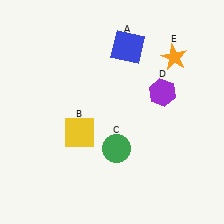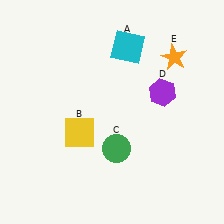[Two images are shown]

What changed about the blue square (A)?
In Image 1, A is blue. In Image 2, it changed to cyan.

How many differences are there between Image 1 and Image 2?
There is 1 difference between the two images.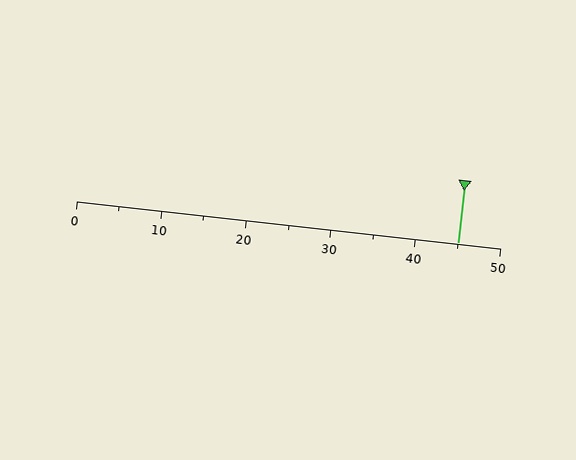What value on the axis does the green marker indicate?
The marker indicates approximately 45.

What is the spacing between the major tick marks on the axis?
The major ticks are spaced 10 apart.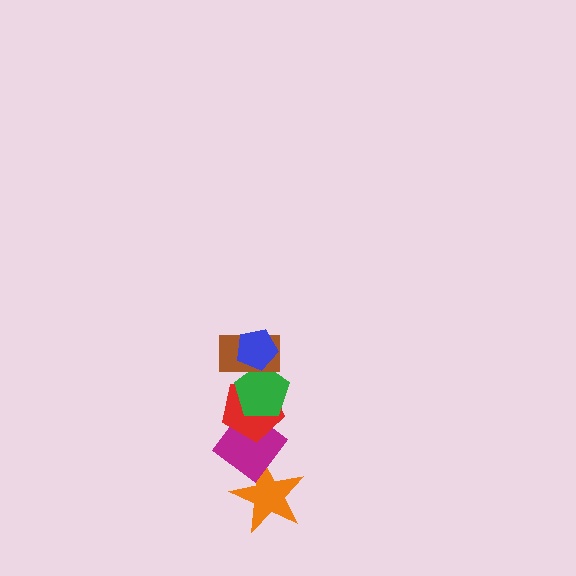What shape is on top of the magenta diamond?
The red pentagon is on top of the magenta diamond.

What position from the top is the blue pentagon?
The blue pentagon is 1st from the top.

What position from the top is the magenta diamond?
The magenta diamond is 5th from the top.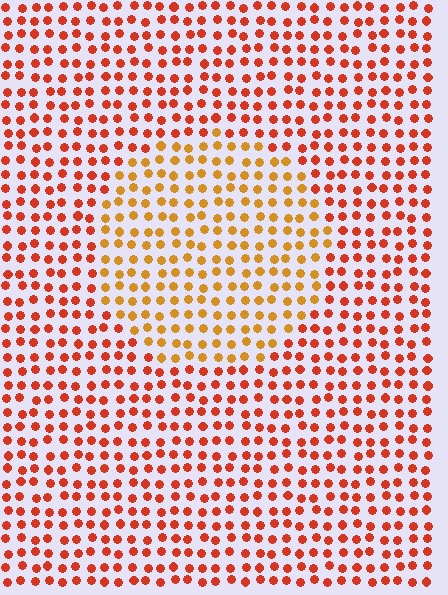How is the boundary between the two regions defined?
The boundary is defined purely by a slight shift in hue (about 30 degrees). Spacing, size, and orientation are identical on both sides.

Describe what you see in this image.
The image is filled with small red elements in a uniform arrangement. A circle-shaped region is visible where the elements are tinted to a slightly different hue, forming a subtle color boundary.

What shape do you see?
I see a circle.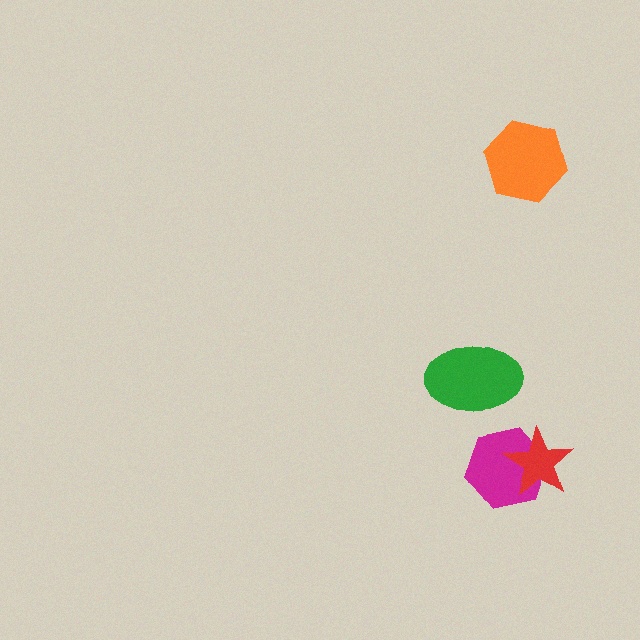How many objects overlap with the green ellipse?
0 objects overlap with the green ellipse.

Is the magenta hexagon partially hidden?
Yes, it is partially covered by another shape.